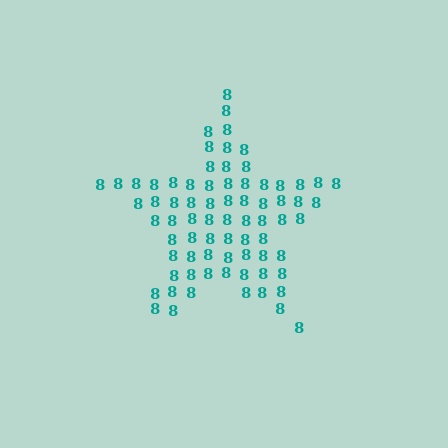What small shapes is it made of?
It is made of small digit 8's.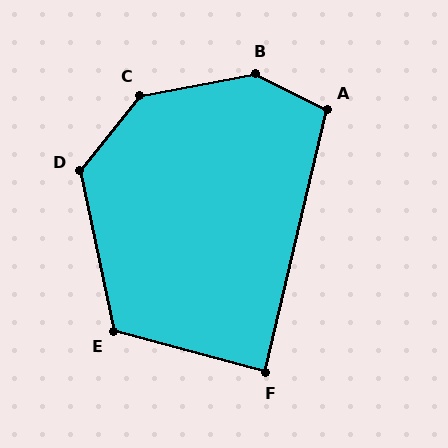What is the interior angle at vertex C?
Approximately 139 degrees (obtuse).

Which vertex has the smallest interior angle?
F, at approximately 88 degrees.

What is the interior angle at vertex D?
Approximately 129 degrees (obtuse).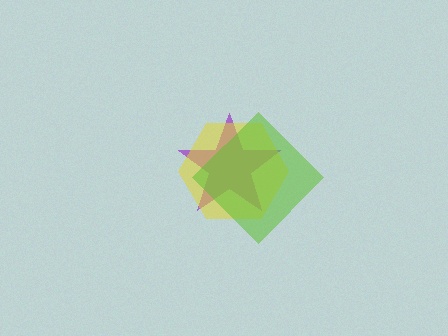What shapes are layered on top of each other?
The layered shapes are: a purple star, a yellow hexagon, a lime diamond.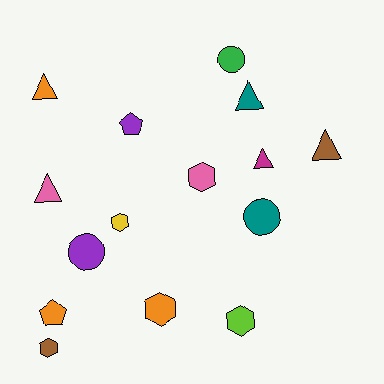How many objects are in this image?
There are 15 objects.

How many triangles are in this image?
There are 5 triangles.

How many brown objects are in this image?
There are 2 brown objects.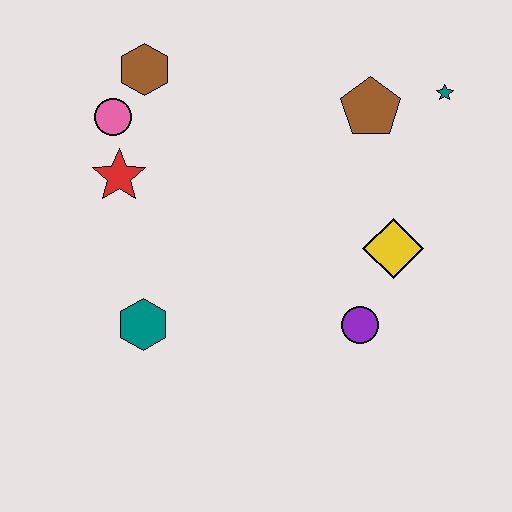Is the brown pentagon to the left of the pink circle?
No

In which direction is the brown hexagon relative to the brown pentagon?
The brown hexagon is to the left of the brown pentagon.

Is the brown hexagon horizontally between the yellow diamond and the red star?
Yes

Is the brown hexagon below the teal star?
No